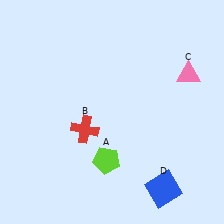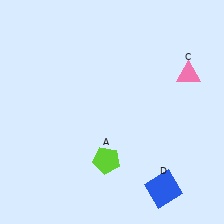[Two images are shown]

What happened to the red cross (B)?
The red cross (B) was removed in Image 2. It was in the bottom-left area of Image 1.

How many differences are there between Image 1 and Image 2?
There is 1 difference between the two images.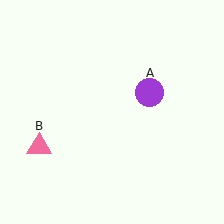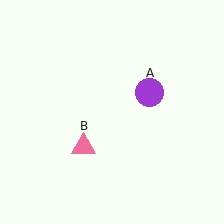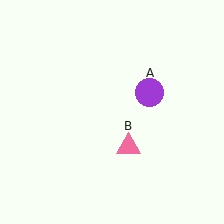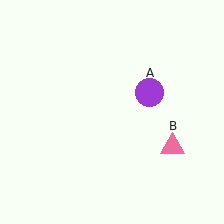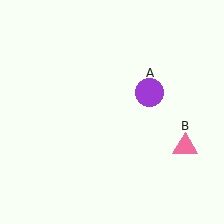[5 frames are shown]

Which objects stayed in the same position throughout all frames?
Purple circle (object A) remained stationary.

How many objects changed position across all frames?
1 object changed position: pink triangle (object B).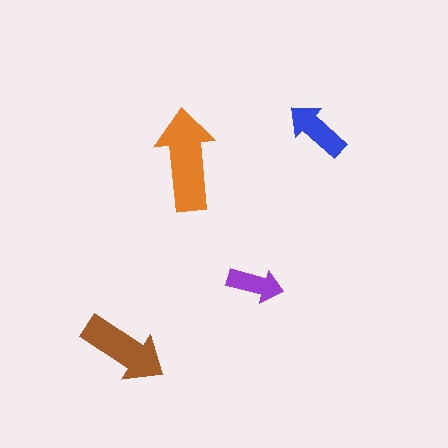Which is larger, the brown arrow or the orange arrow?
The orange one.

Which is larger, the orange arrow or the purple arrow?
The orange one.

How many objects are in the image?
There are 4 objects in the image.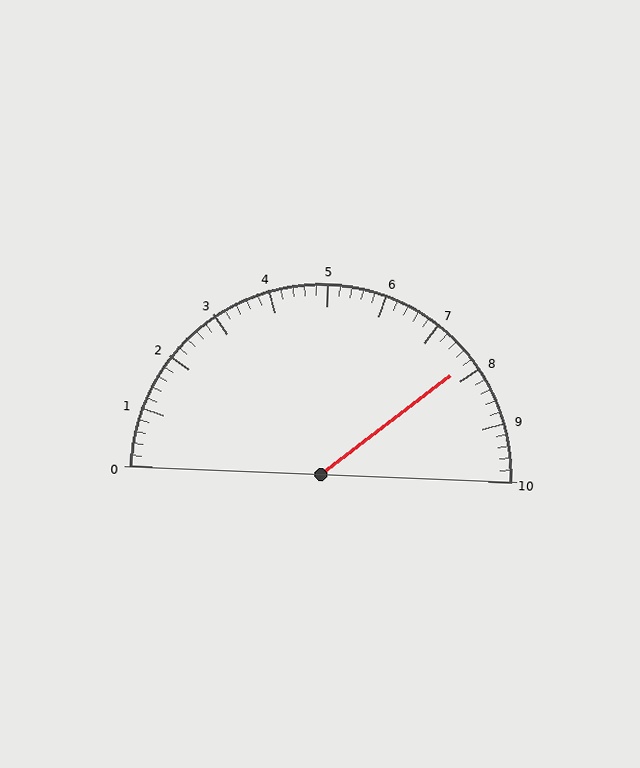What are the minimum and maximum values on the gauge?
The gauge ranges from 0 to 10.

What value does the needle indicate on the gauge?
The needle indicates approximately 7.8.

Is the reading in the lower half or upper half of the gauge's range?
The reading is in the upper half of the range (0 to 10).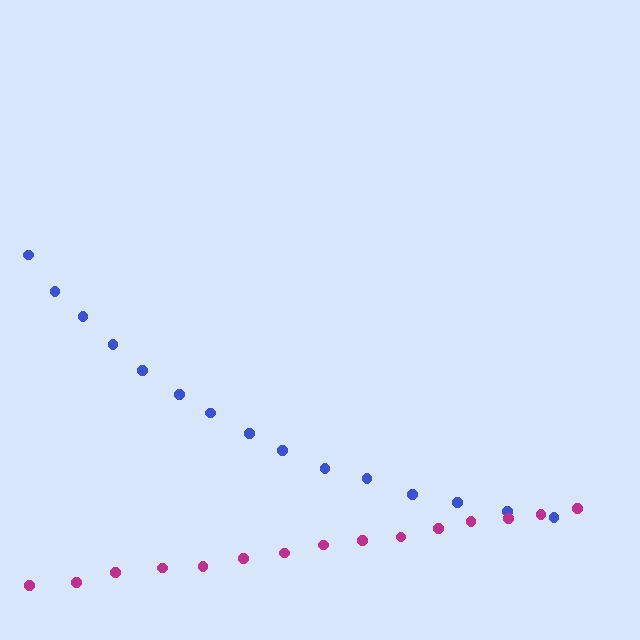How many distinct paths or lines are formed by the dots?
There are 2 distinct paths.